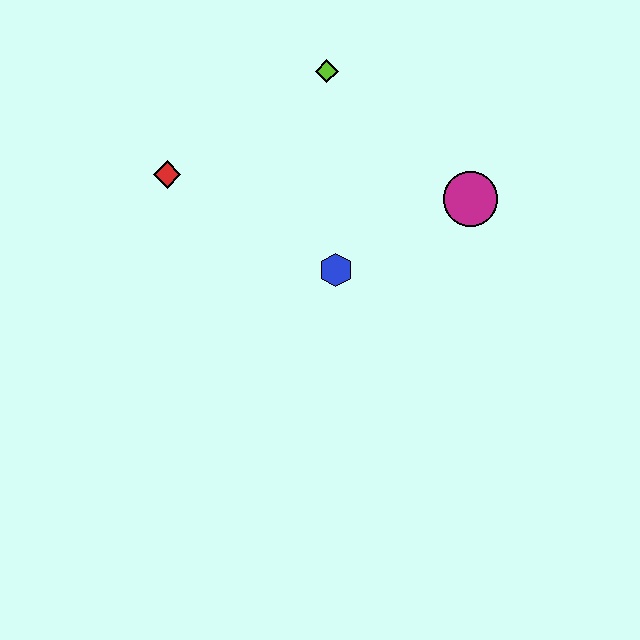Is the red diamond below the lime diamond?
Yes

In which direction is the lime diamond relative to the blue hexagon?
The lime diamond is above the blue hexagon.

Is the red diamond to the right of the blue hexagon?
No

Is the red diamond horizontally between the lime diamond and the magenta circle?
No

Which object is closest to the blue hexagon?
The magenta circle is closest to the blue hexagon.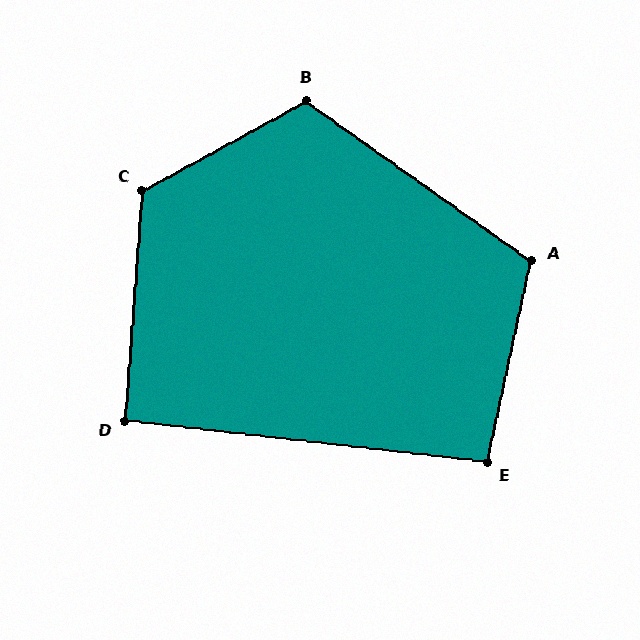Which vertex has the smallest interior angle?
D, at approximately 92 degrees.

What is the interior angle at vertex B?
Approximately 116 degrees (obtuse).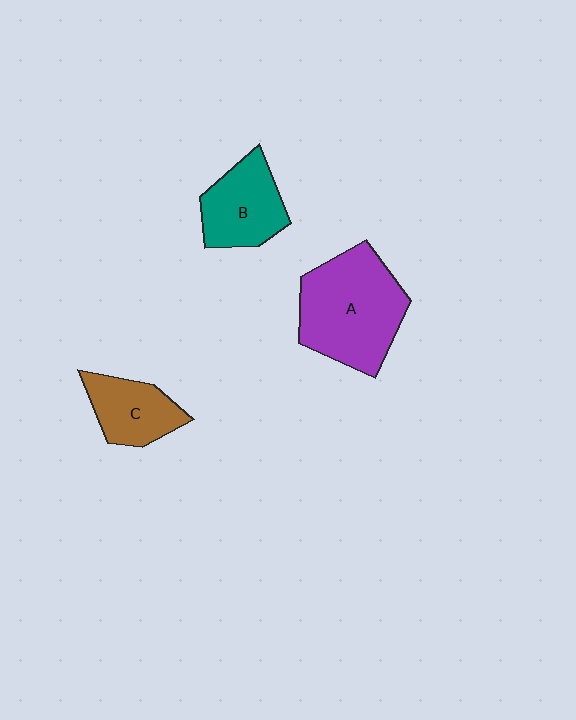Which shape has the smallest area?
Shape C (brown).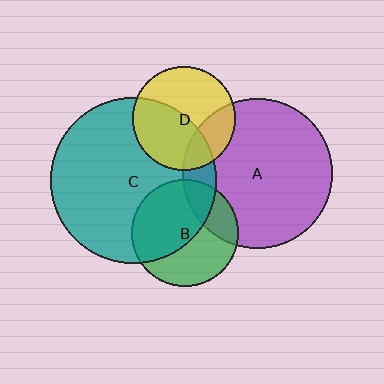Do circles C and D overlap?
Yes.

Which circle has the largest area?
Circle C (teal).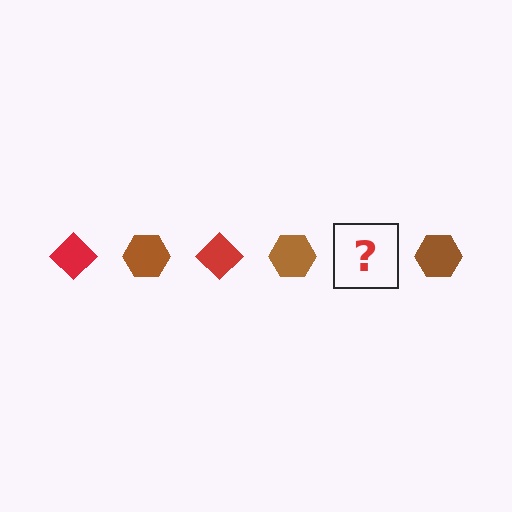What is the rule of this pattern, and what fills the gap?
The rule is that the pattern alternates between red diamond and brown hexagon. The gap should be filled with a red diamond.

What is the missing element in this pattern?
The missing element is a red diamond.